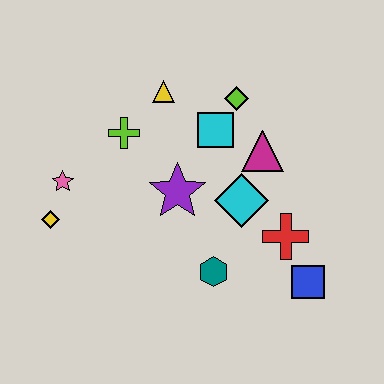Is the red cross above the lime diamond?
No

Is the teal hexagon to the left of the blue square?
Yes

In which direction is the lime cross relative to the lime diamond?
The lime cross is to the left of the lime diamond.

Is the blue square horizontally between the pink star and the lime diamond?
No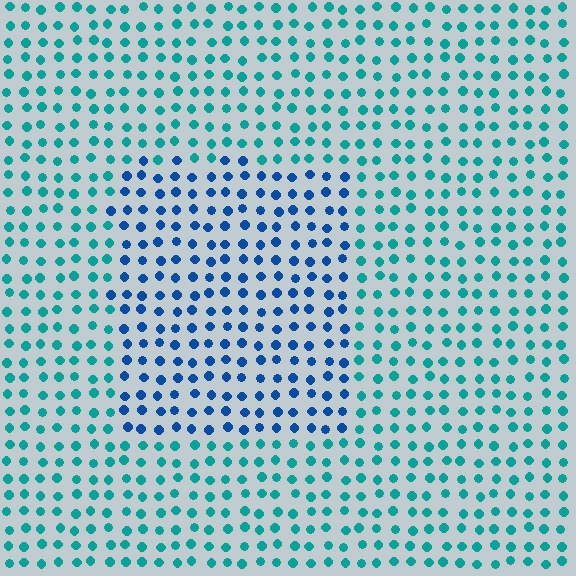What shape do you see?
I see a rectangle.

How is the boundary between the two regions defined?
The boundary is defined purely by a slight shift in hue (about 38 degrees). Spacing, size, and orientation are identical on both sides.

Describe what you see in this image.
The image is filled with small teal elements in a uniform arrangement. A rectangle-shaped region is visible where the elements are tinted to a slightly different hue, forming a subtle color boundary.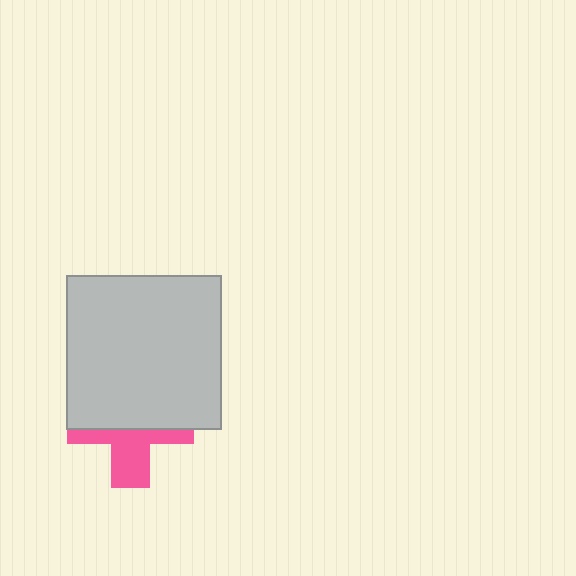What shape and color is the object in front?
The object in front is a light gray square.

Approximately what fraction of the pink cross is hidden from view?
Roughly 58% of the pink cross is hidden behind the light gray square.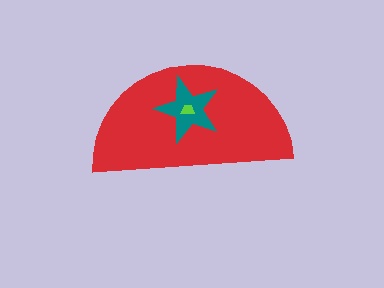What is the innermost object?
The lime trapezoid.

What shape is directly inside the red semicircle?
The teal star.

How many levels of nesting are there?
3.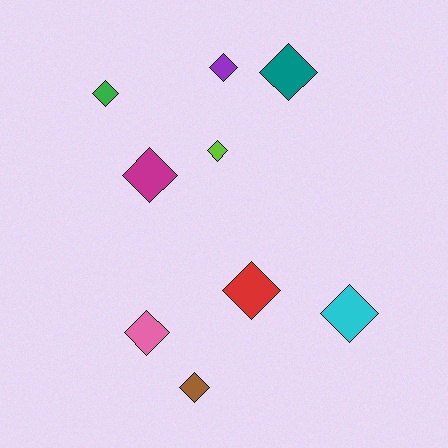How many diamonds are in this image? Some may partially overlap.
There are 9 diamonds.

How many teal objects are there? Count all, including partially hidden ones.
There is 1 teal object.